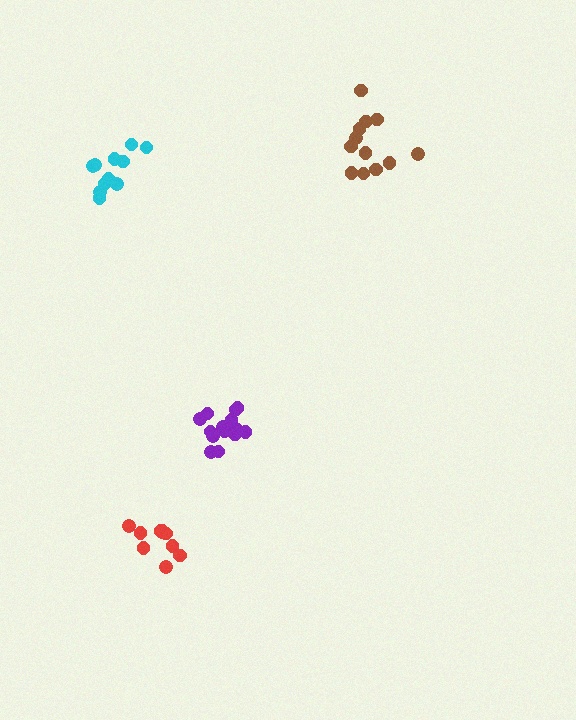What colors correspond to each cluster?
The clusters are colored: purple, red, brown, cyan.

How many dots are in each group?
Group 1: 14 dots, Group 2: 10 dots, Group 3: 12 dots, Group 4: 11 dots (47 total).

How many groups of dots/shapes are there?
There are 4 groups.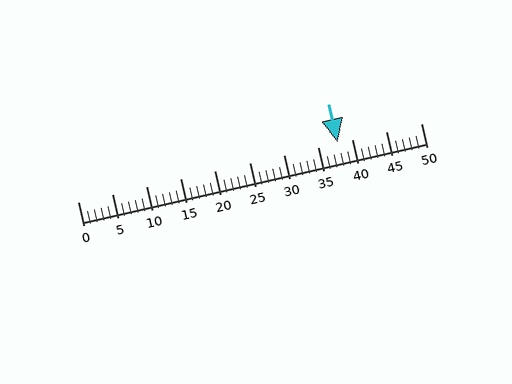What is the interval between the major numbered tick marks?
The major tick marks are spaced 5 units apart.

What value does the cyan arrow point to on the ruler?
The cyan arrow points to approximately 38.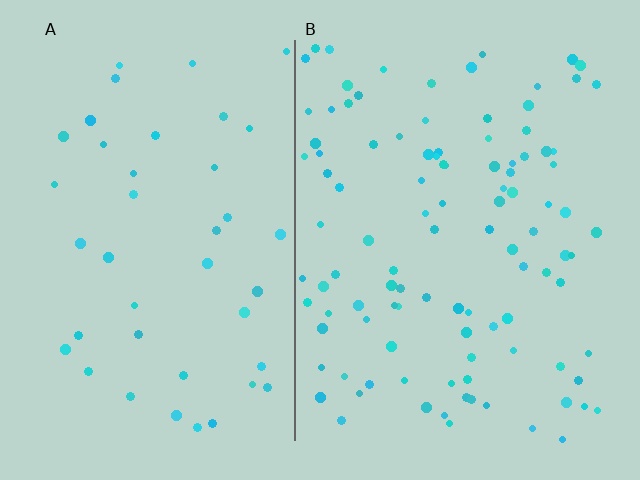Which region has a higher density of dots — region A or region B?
B (the right).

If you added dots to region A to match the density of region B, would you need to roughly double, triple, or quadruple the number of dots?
Approximately triple.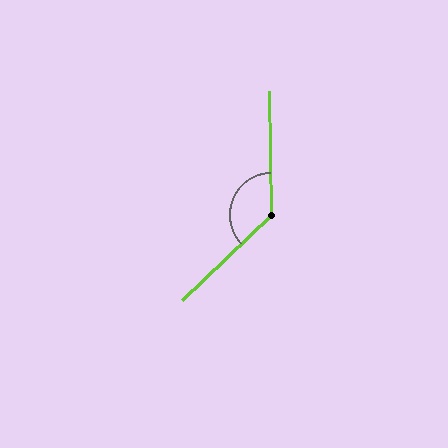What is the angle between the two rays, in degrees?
Approximately 133 degrees.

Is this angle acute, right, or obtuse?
It is obtuse.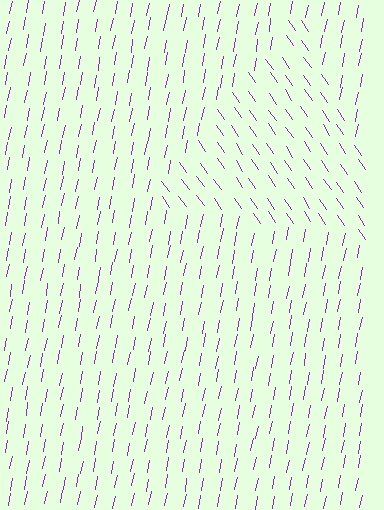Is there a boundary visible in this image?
Yes, there is a texture boundary formed by a change in line orientation.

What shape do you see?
I see a triangle.